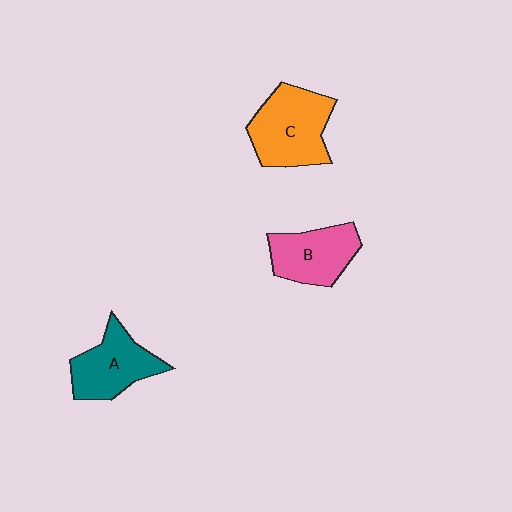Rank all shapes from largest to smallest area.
From largest to smallest: C (orange), A (teal), B (pink).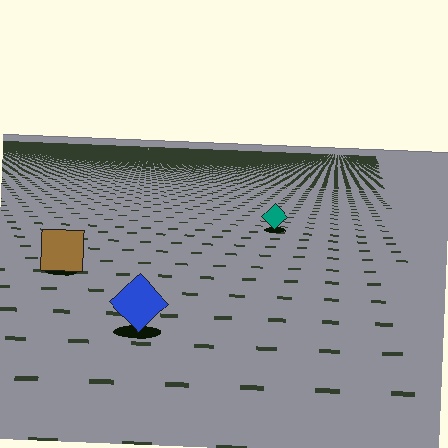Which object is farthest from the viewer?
The teal diamond is farthest from the viewer. It appears smaller and the ground texture around it is denser.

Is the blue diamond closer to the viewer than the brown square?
Yes. The blue diamond is closer — you can tell from the texture gradient: the ground texture is coarser near it.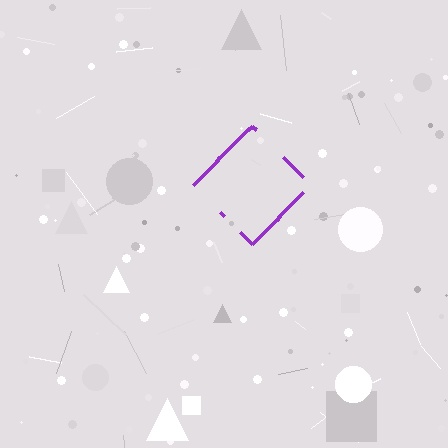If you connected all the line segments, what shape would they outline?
They would outline a diamond.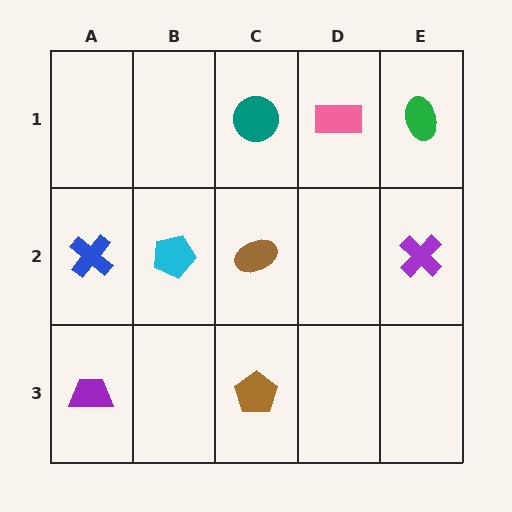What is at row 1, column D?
A pink rectangle.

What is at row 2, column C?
A brown ellipse.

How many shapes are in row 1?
3 shapes.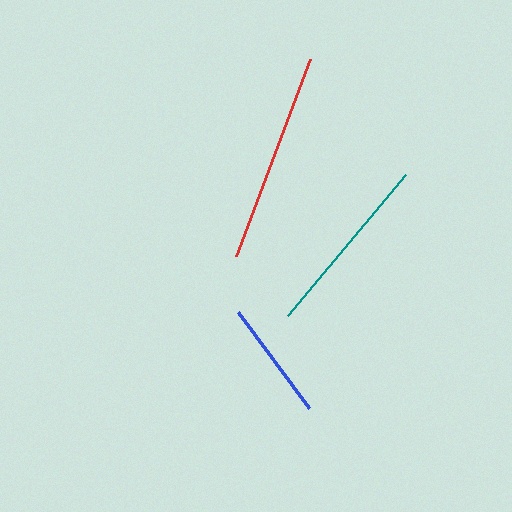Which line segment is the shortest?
The blue line is the shortest at approximately 119 pixels.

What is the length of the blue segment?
The blue segment is approximately 119 pixels long.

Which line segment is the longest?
The red line is the longest at approximately 210 pixels.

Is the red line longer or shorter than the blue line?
The red line is longer than the blue line.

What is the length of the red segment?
The red segment is approximately 210 pixels long.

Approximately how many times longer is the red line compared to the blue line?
The red line is approximately 1.8 times the length of the blue line.